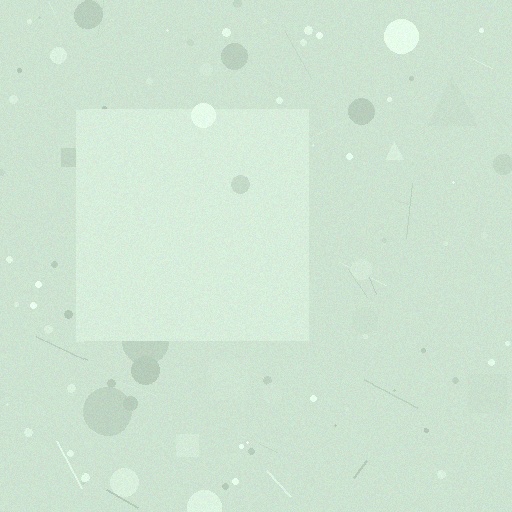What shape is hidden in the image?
A square is hidden in the image.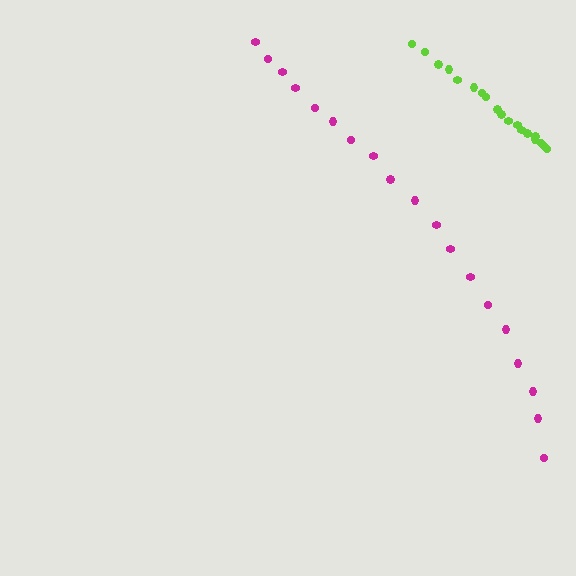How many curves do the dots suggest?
There are 2 distinct paths.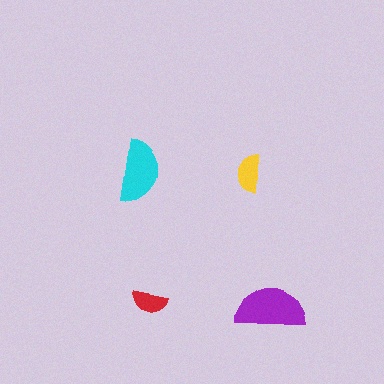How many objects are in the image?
There are 4 objects in the image.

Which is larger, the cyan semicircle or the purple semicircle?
The purple one.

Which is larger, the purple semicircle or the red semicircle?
The purple one.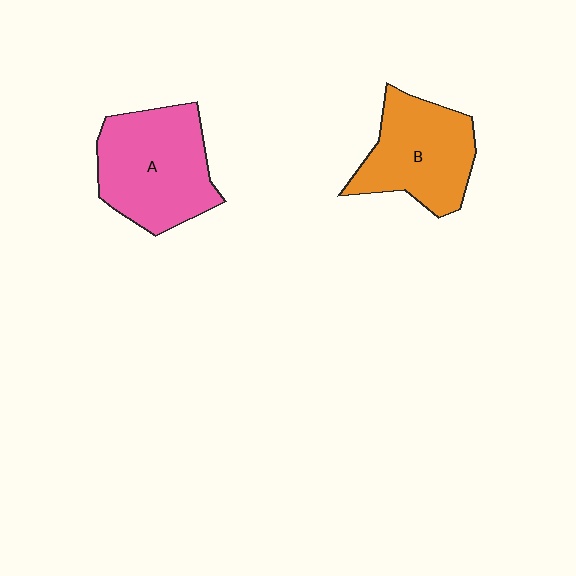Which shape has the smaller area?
Shape B (orange).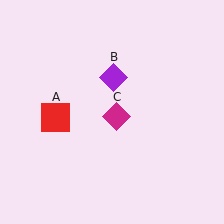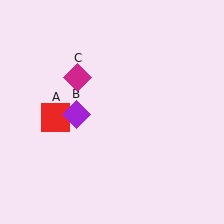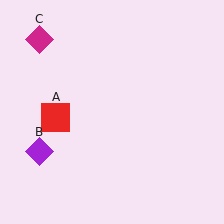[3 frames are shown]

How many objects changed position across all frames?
2 objects changed position: purple diamond (object B), magenta diamond (object C).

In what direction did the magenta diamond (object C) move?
The magenta diamond (object C) moved up and to the left.